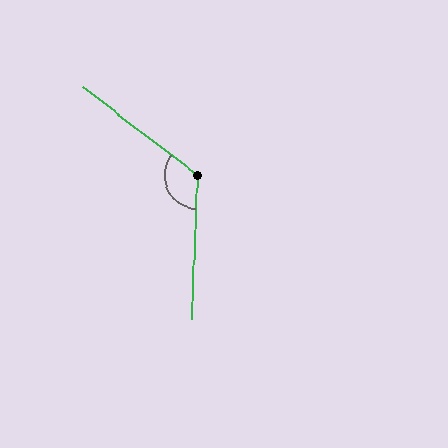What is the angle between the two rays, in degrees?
Approximately 125 degrees.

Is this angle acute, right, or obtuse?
It is obtuse.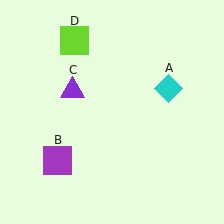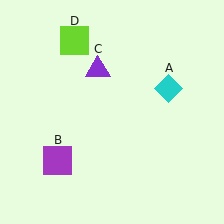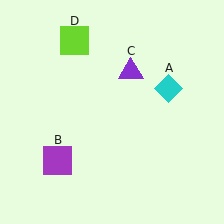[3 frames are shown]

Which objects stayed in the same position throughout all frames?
Cyan diamond (object A) and purple square (object B) and lime square (object D) remained stationary.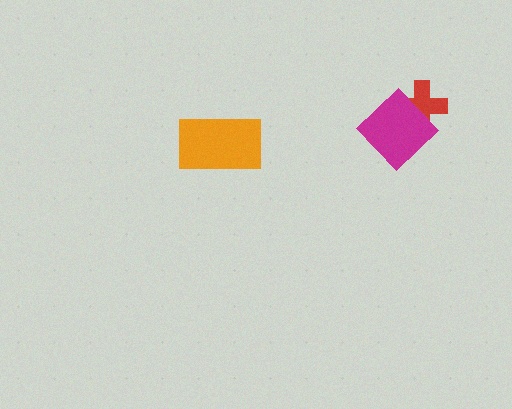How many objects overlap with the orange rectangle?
0 objects overlap with the orange rectangle.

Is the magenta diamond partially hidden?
No, no other shape covers it.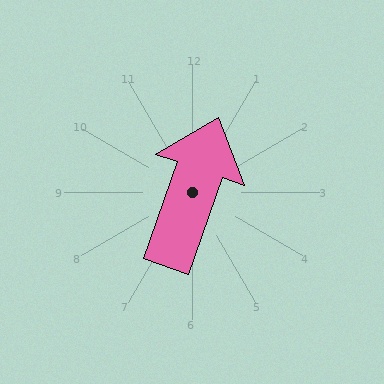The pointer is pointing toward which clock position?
Roughly 1 o'clock.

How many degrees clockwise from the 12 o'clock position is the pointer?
Approximately 19 degrees.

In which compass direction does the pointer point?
North.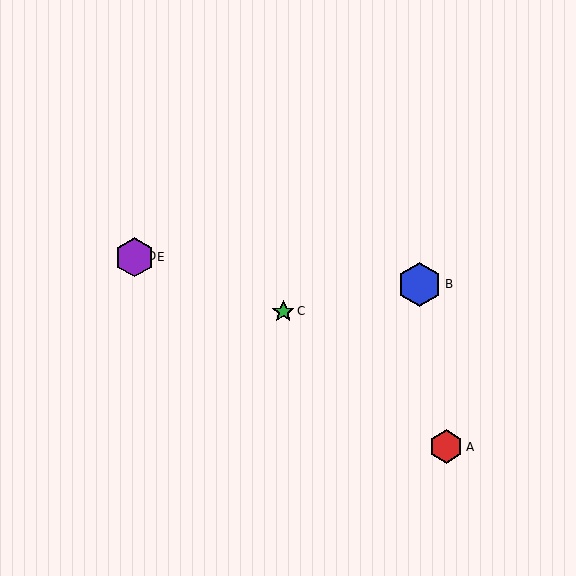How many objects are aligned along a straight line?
3 objects (C, D, E) are aligned along a straight line.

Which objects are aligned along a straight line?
Objects C, D, E are aligned along a straight line.